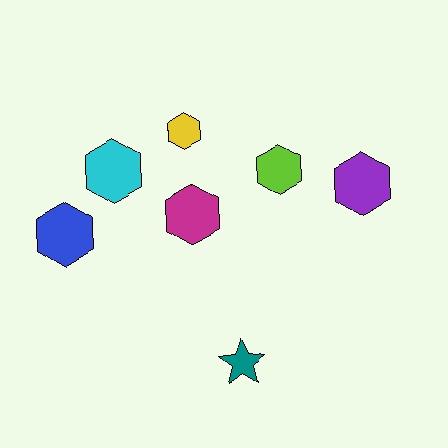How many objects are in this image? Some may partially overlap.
There are 7 objects.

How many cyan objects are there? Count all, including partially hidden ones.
There is 1 cyan object.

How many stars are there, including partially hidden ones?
There is 1 star.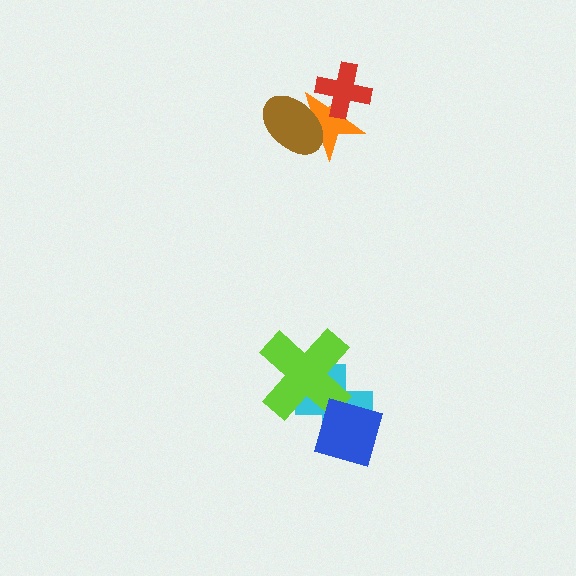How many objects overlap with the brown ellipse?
1 object overlaps with the brown ellipse.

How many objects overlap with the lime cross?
1 object overlaps with the lime cross.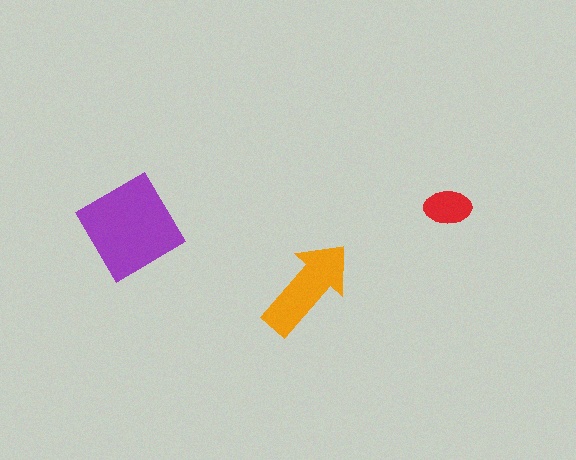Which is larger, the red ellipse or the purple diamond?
The purple diamond.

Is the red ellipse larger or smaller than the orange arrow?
Smaller.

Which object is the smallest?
The red ellipse.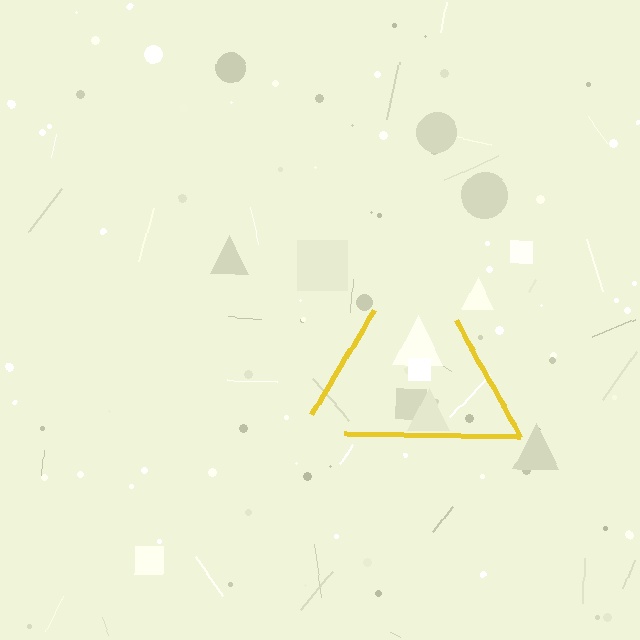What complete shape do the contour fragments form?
The contour fragments form a triangle.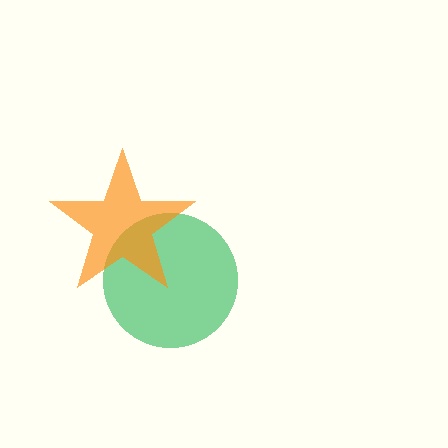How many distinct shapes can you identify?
There are 2 distinct shapes: a green circle, an orange star.